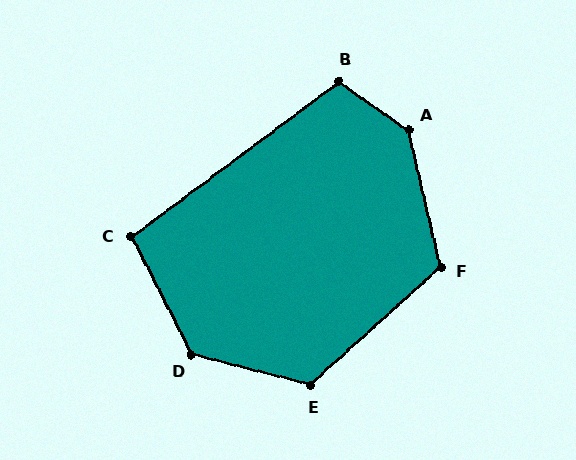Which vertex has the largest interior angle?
A, at approximately 138 degrees.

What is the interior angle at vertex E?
Approximately 123 degrees (obtuse).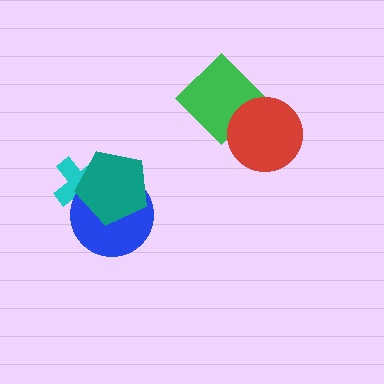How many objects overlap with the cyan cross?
2 objects overlap with the cyan cross.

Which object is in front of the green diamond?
The red circle is in front of the green diamond.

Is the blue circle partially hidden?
Yes, it is partially covered by another shape.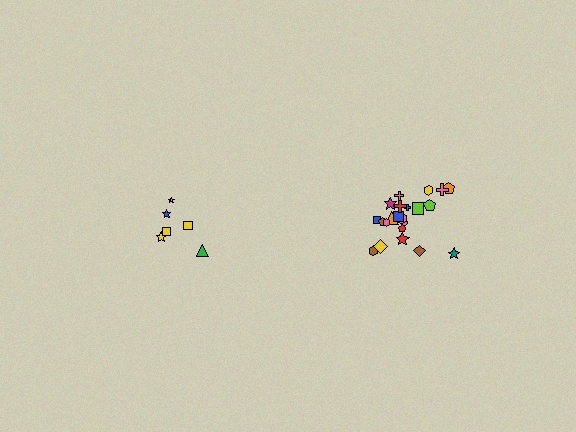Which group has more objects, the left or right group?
The right group.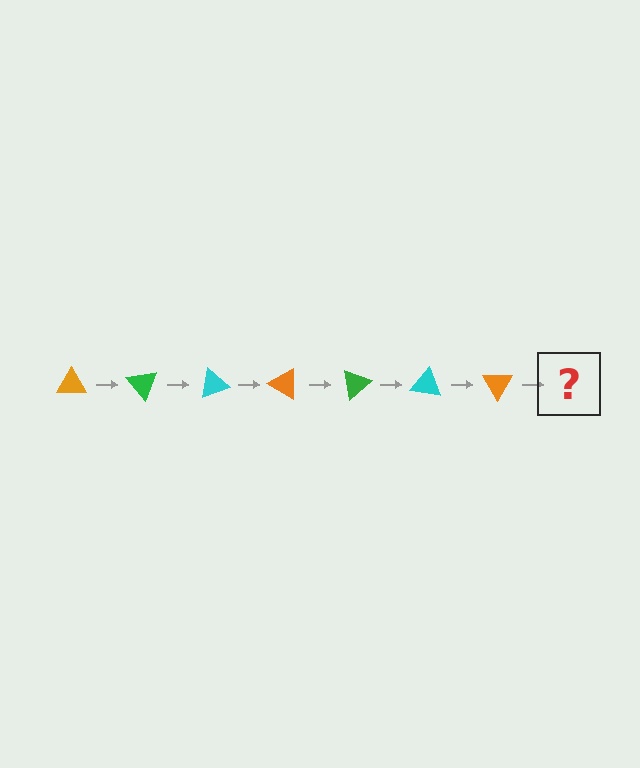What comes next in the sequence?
The next element should be a green triangle, rotated 350 degrees from the start.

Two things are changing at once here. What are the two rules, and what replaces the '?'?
The two rules are that it rotates 50 degrees each step and the color cycles through orange, green, and cyan. The '?' should be a green triangle, rotated 350 degrees from the start.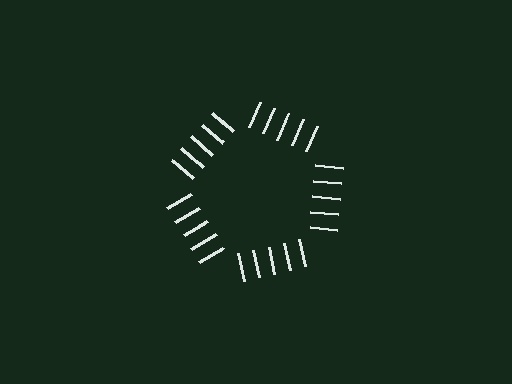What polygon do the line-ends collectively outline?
An illusory pentagon — the line segments terminate on its edges but no continuous stroke is drawn.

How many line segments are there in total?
25 — 5 along each of the 5 edges.